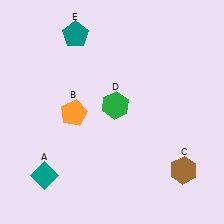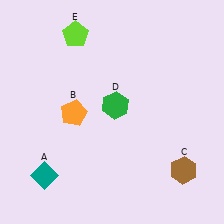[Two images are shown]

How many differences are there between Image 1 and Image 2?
There is 1 difference between the two images.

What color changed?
The pentagon (E) changed from teal in Image 1 to lime in Image 2.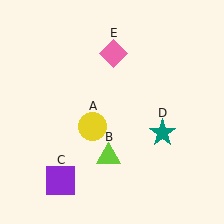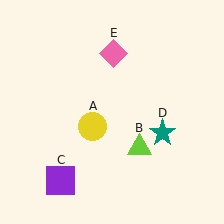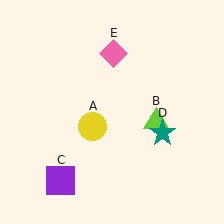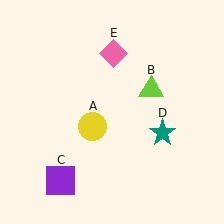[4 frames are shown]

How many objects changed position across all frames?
1 object changed position: lime triangle (object B).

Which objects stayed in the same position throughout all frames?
Yellow circle (object A) and purple square (object C) and teal star (object D) and pink diamond (object E) remained stationary.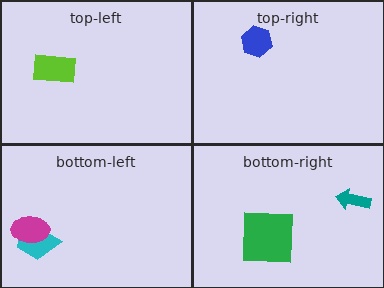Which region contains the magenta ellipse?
The bottom-left region.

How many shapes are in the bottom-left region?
2.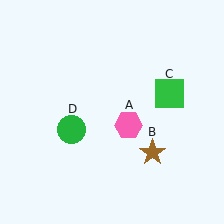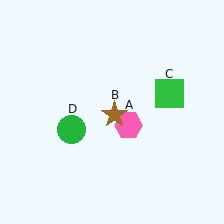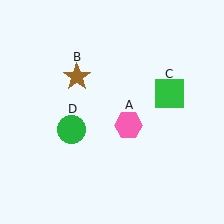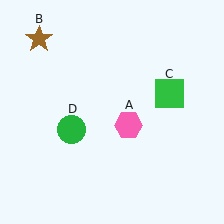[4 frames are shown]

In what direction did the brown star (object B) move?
The brown star (object B) moved up and to the left.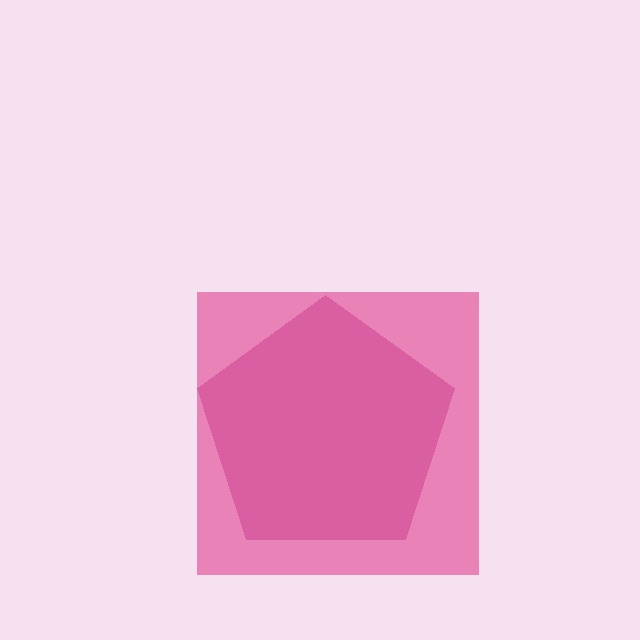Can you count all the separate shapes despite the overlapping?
Yes, there are 2 separate shapes.